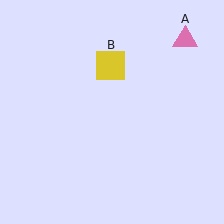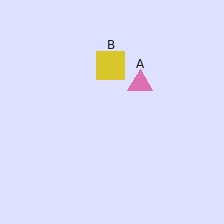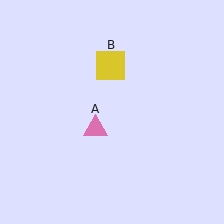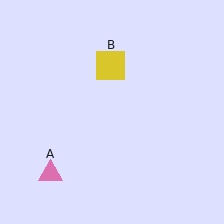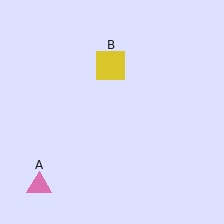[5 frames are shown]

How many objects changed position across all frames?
1 object changed position: pink triangle (object A).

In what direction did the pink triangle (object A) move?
The pink triangle (object A) moved down and to the left.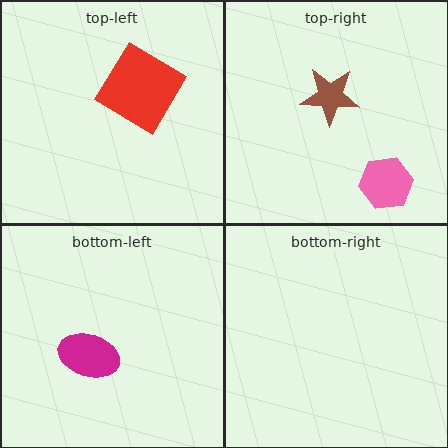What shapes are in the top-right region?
The pink hexagon, the brown star.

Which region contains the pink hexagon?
The top-right region.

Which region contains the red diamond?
The top-left region.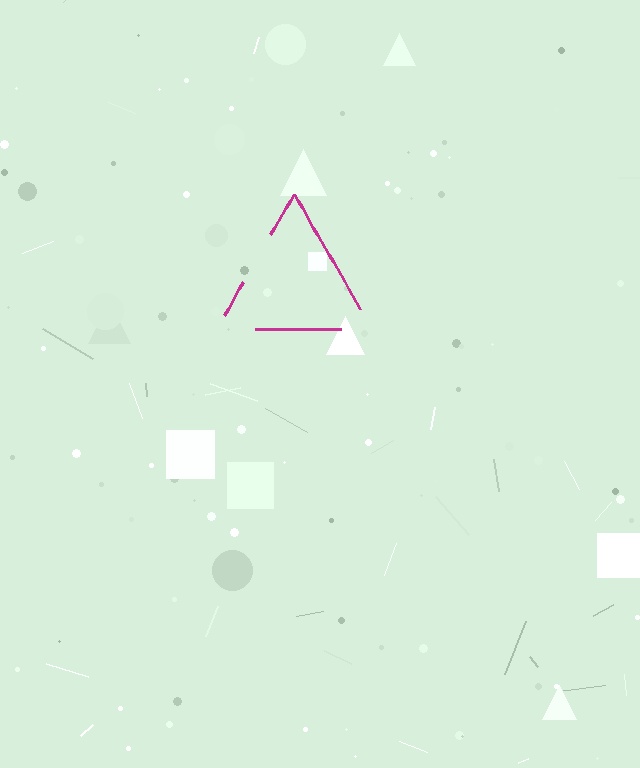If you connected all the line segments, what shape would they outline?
They would outline a triangle.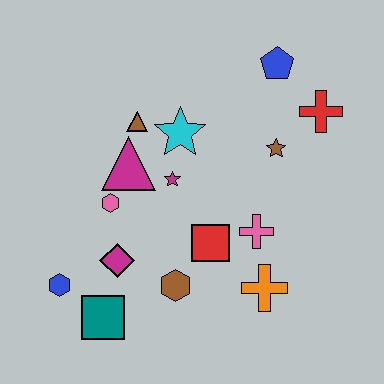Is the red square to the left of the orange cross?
Yes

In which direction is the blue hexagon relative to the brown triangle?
The blue hexagon is below the brown triangle.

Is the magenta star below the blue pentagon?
Yes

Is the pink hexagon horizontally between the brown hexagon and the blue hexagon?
Yes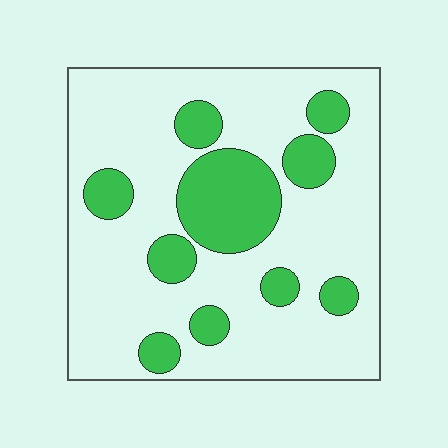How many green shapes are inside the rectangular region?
10.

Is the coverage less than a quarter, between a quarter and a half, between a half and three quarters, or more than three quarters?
Less than a quarter.